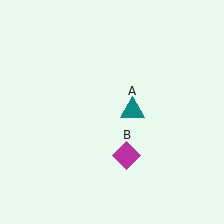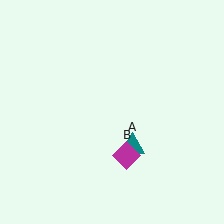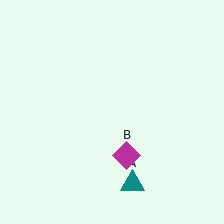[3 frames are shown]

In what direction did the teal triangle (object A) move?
The teal triangle (object A) moved down.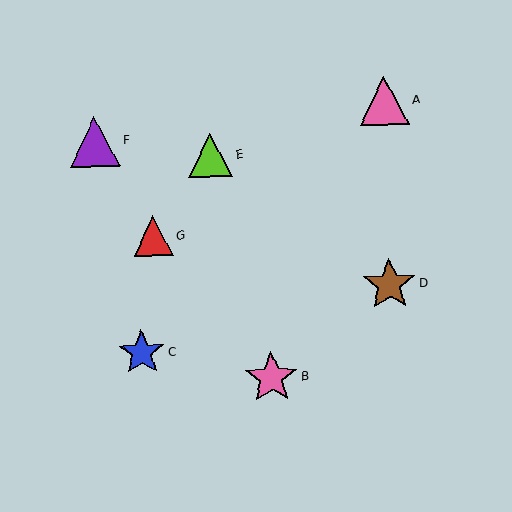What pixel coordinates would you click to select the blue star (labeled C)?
Click at (142, 353) to select the blue star C.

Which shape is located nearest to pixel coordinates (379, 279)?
The brown star (labeled D) at (389, 285) is nearest to that location.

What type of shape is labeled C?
Shape C is a blue star.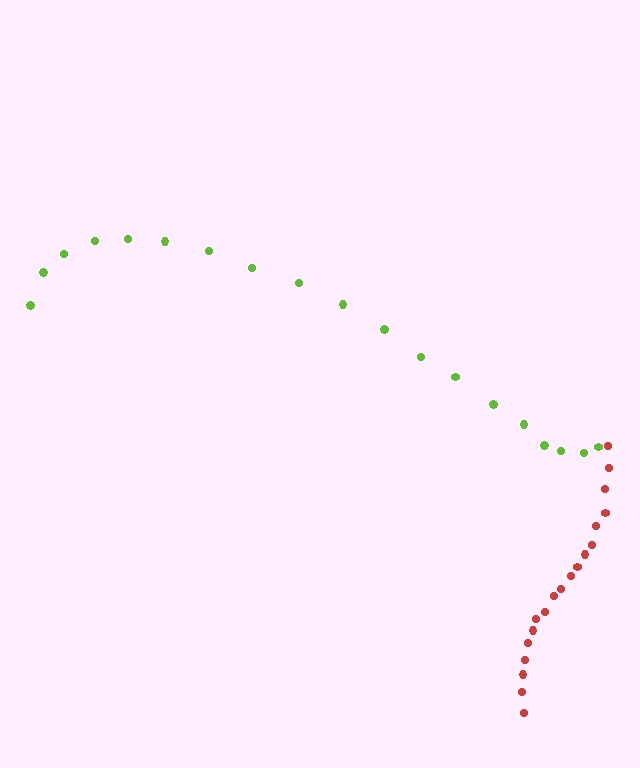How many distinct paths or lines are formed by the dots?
There are 2 distinct paths.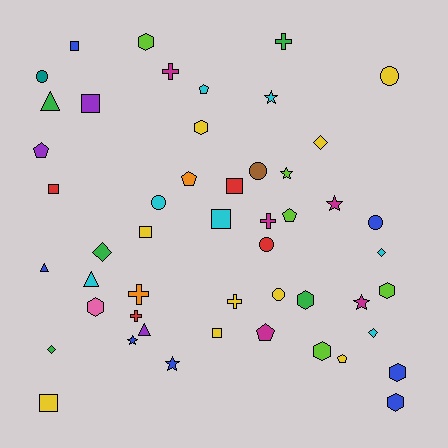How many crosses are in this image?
There are 6 crosses.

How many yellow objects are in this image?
There are 9 yellow objects.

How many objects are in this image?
There are 50 objects.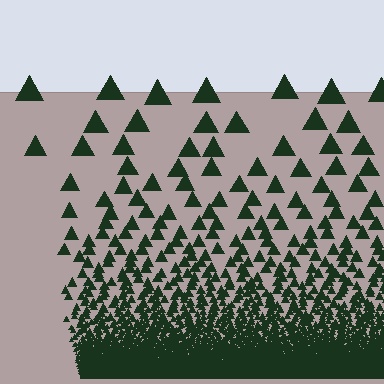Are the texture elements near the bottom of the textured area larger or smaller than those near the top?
Smaller. The gradient is inverted — elements near the bottom are smaller and denser.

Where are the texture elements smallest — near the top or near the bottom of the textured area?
Near the bottom.